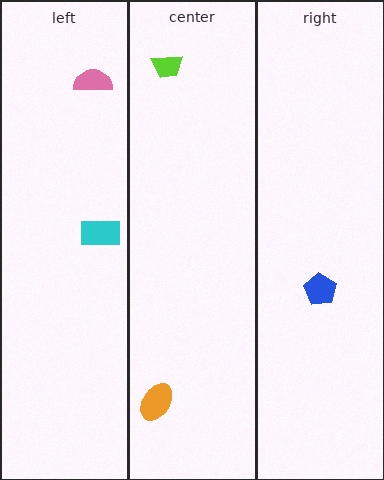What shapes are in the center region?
The orange ellipse, the lime trapezoid.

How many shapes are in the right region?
1.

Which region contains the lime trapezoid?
The center region.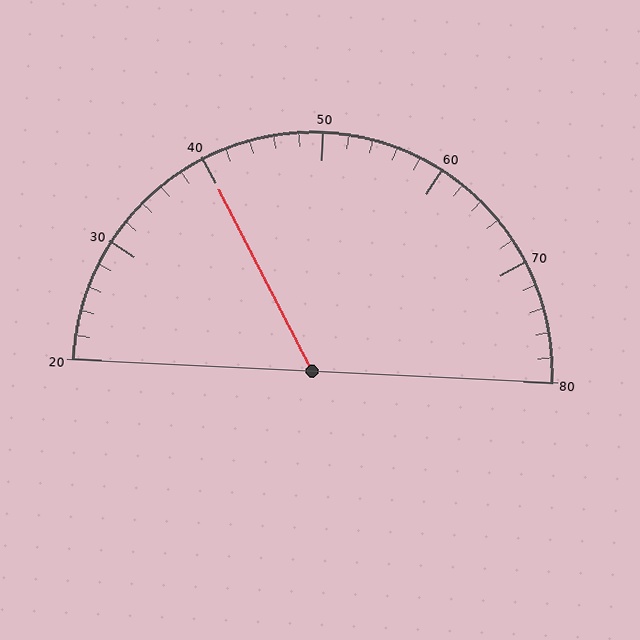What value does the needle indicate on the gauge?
The needle indicates approximately 40.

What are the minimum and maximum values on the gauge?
The gauge ranges from 20 to 80.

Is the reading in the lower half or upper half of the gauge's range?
The reading is in the lower half of the range (20 to 80).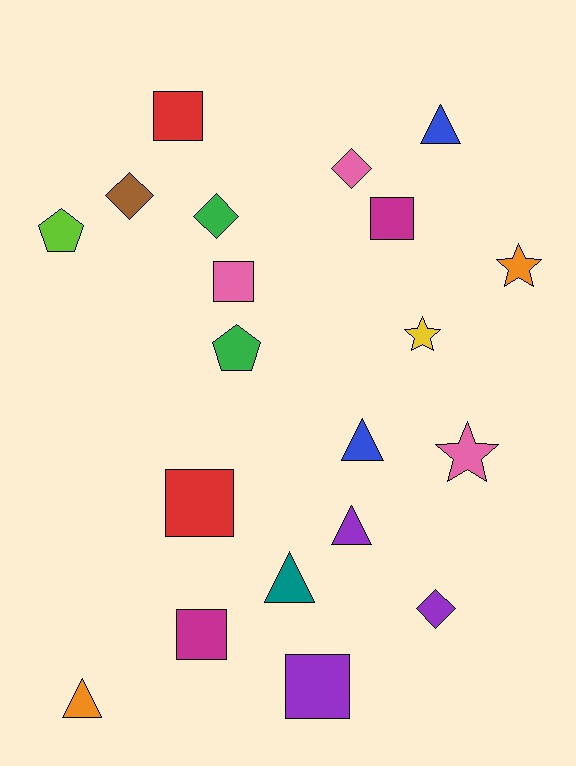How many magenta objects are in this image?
There are 2 magenta objects.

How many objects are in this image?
There are 20 objects.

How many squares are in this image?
There are 6 squares.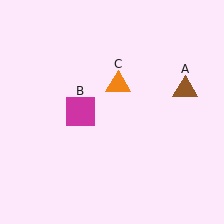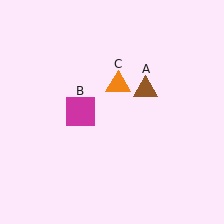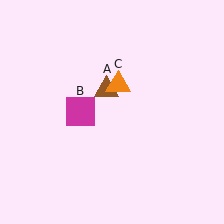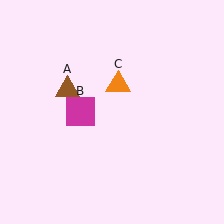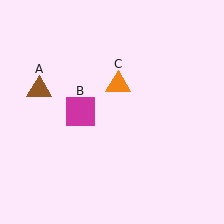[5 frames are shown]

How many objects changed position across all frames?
1 object changed position: brown triangle (object A).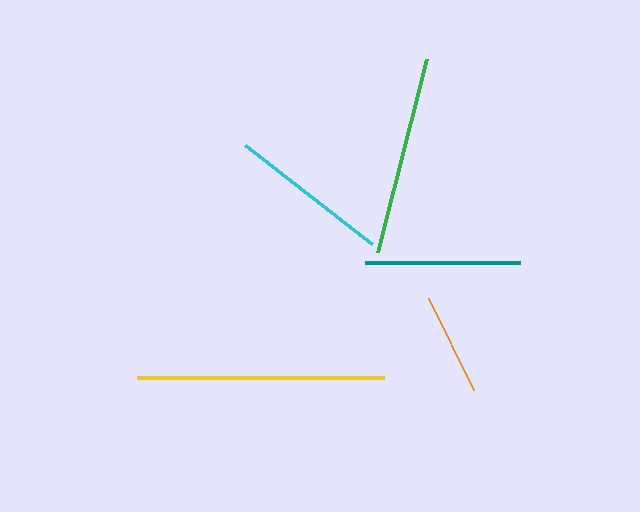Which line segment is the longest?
The yellow line is the longest at approximately 248 pixels.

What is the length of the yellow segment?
The yellow segment is approximately 248 pixels long.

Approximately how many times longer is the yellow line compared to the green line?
The yellow line is approximately 1.2 times the length of the green line.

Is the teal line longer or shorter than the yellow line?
The yellow line is longer than the teal line.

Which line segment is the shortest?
The orange line is the shortest at approximately 102 pixels.